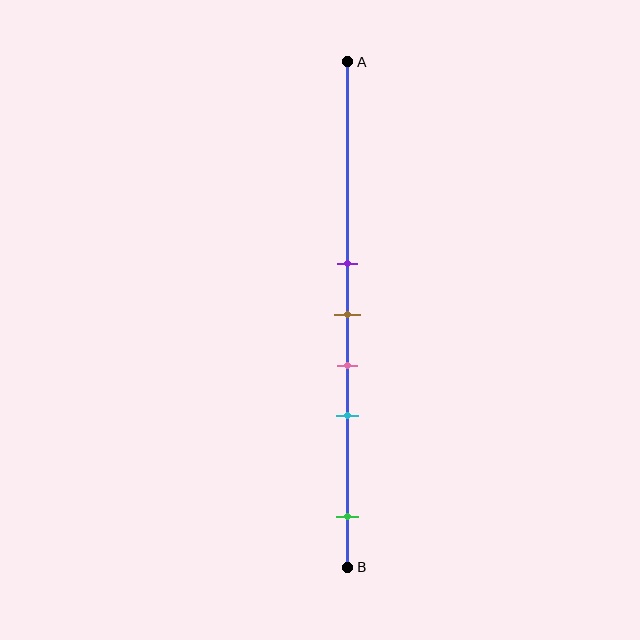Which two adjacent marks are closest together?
The purple and brown marks are the closest adjacent pair.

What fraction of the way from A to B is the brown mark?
The brown mark is approximately 50% (0.5) of the way from A to B.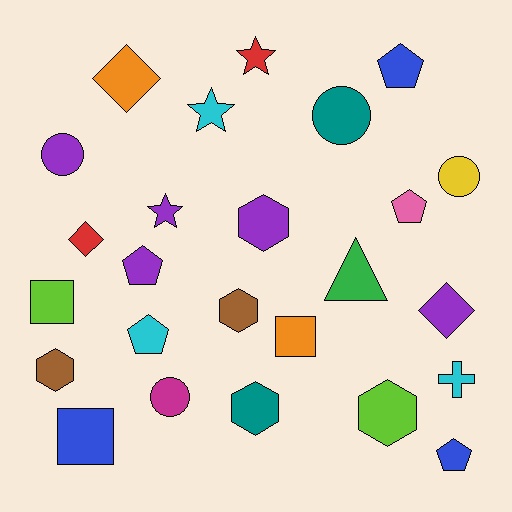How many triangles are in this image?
There is 1 triangle.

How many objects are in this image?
There are 25 objects.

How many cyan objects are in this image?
There are 3 cyan objects.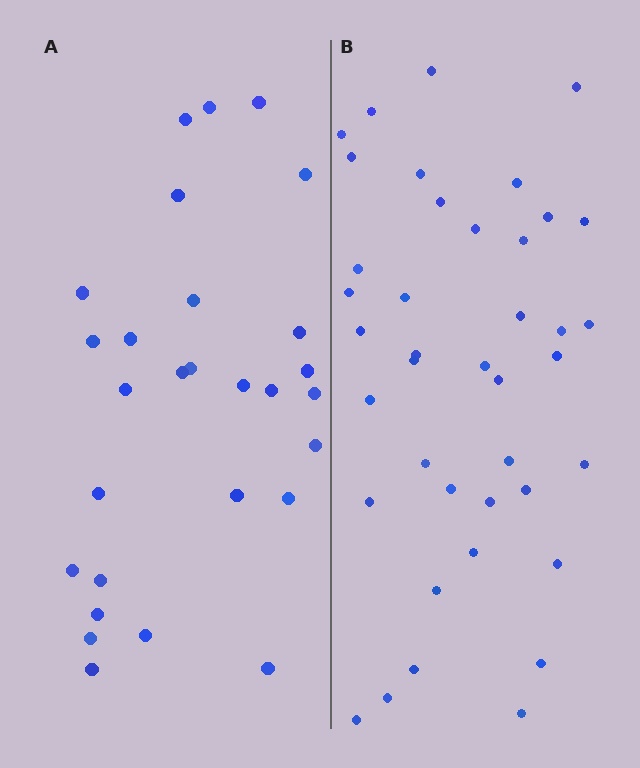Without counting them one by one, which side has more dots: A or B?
Region B (the right region) has more dots.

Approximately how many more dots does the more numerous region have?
Region B has roughly 12 or so more dots than region A.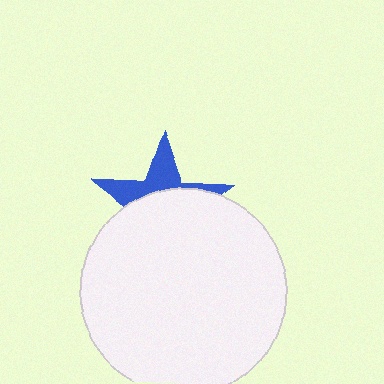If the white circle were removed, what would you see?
You would see the complete blue star.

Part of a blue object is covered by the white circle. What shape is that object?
It is a star.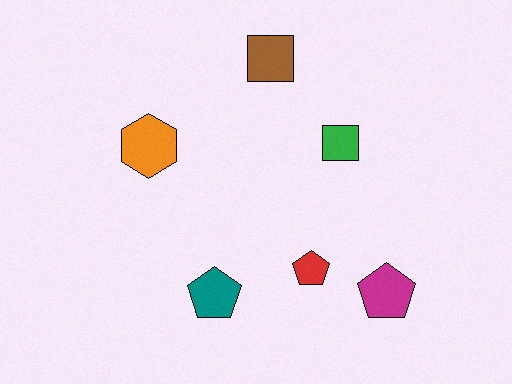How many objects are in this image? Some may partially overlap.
There are 6 objects.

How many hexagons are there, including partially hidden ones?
There is 1 hexagon.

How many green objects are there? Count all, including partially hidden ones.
There is 1 green object.